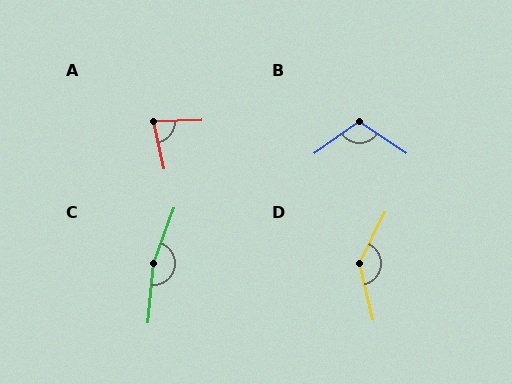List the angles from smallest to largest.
A (80°), B (111°), D (140°), C (165°).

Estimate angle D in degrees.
Approximately 140 degrees.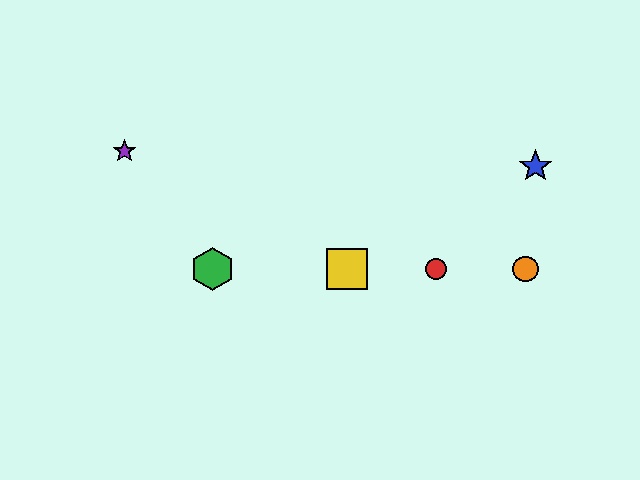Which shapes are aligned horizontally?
The red circle, the green hexagon, the yellow square, the orange circle are aligned horizontally.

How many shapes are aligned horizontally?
4 shapes (the red circle, the green hexagon, the yellow square, the orange circle) are aligned horizontally.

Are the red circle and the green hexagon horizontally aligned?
Yes, both are at y≈269.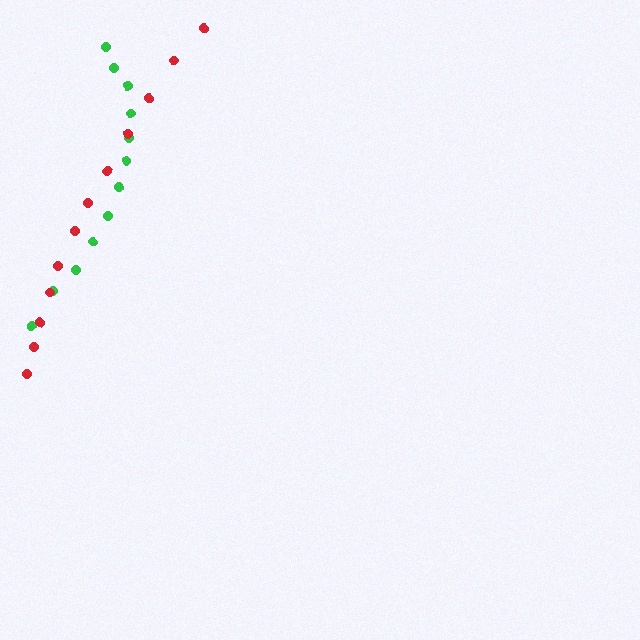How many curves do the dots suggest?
There are 2 distinct paths.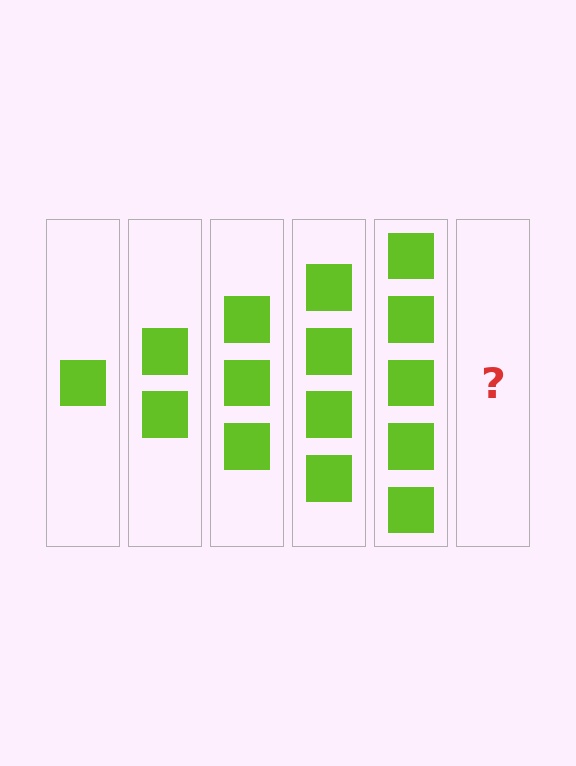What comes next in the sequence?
The next element should be 6 squares.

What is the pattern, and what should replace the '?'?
The pattern is that each step adds one more square. The '?' should be 6 squares.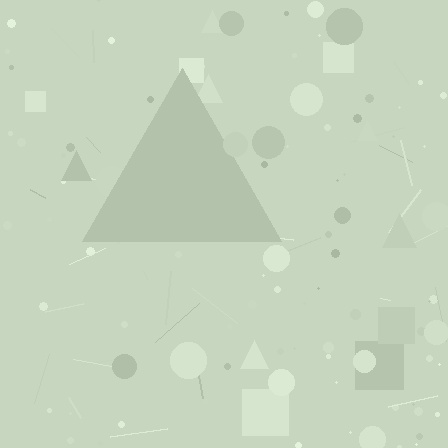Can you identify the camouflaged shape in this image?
The camouflaged shape is a triangle.